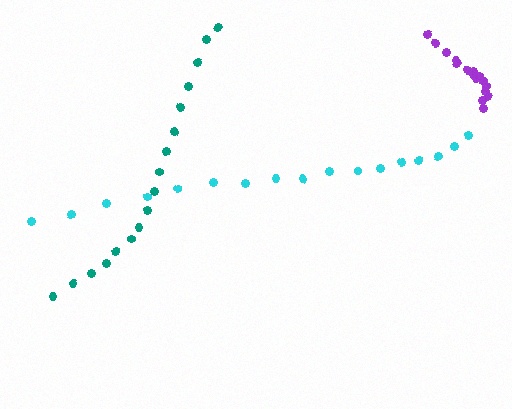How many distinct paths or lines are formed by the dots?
There are 3 distinct paths.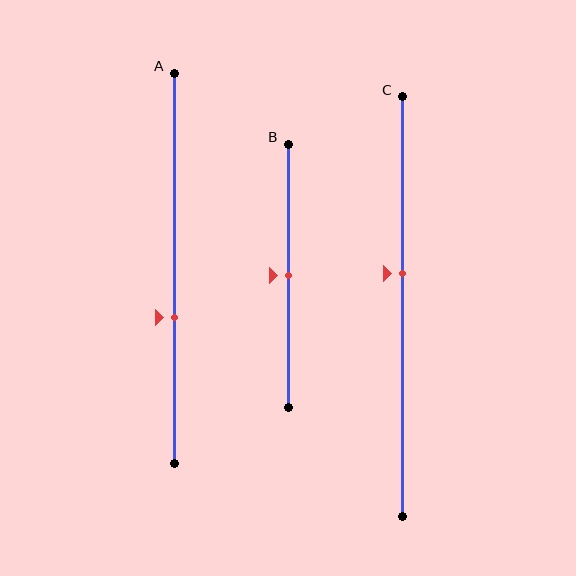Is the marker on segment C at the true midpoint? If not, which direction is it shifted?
No, the marker on segment C is shifted upward by about 8% of the segment length.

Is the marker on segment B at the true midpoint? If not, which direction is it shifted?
Yes, the marker on segment B is at the true midpoint.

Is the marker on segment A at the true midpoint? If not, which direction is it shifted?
No, the marker on segment A is shifted downward by about 13% of the segment length.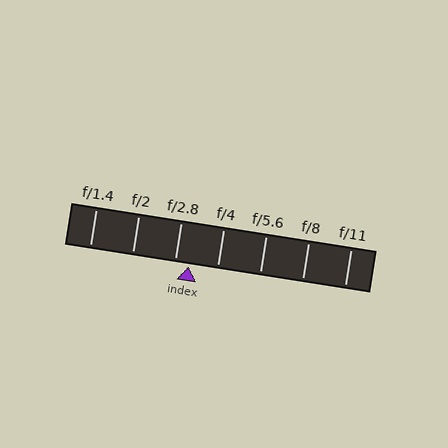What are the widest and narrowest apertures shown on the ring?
The widest aperture shown is f/1.4 and the narrowest is f/11.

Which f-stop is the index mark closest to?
The index mark is closest to f/2.8.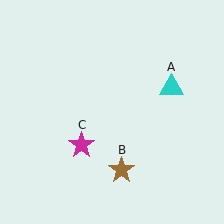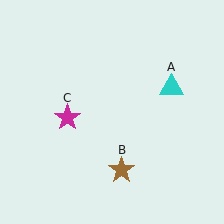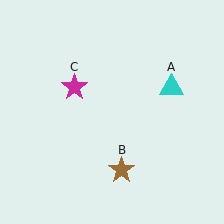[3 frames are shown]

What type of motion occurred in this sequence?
The magenta star (object C) rotated clockwise around the center of the scene.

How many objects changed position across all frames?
1 object changed position: magenta star (object C).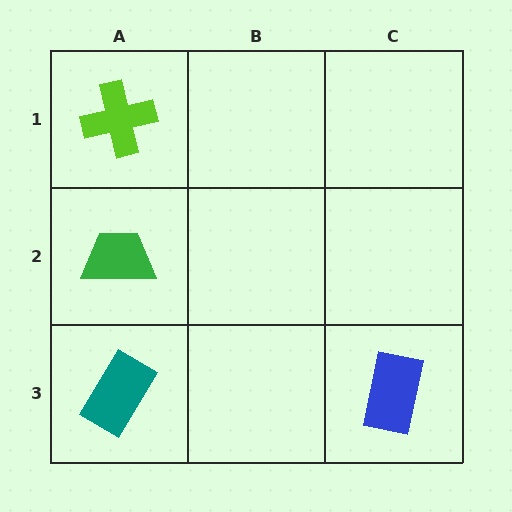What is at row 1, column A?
A lime cross.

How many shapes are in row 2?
1 shape.